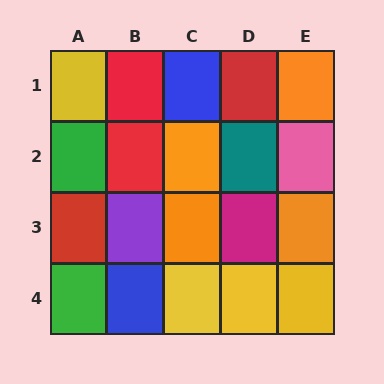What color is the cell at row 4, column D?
Yellow.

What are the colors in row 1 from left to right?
Yellow, red, blue, red, orange.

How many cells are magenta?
1 cell is magenta.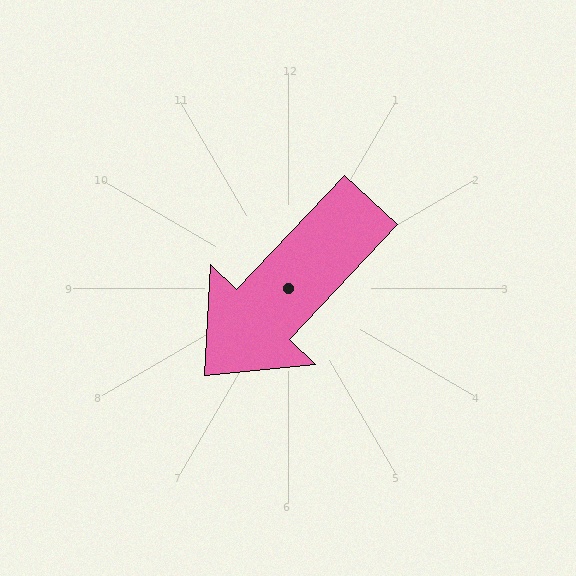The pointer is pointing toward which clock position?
Roughly 7 o'clock.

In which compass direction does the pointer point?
Southwest.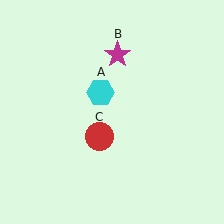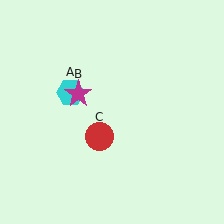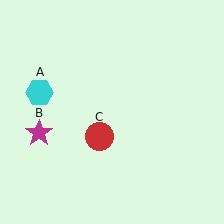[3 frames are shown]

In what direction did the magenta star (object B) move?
The magenta star (object B) moved down and to the left.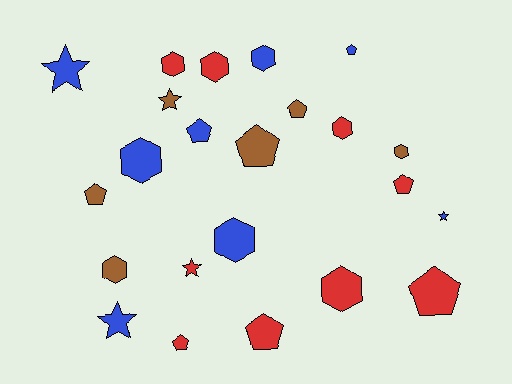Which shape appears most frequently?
Hexagon, with 9 objects.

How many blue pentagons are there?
There are 2 blue pentagons.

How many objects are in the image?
There are 23 objects.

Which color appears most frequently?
Red, with 9 objects.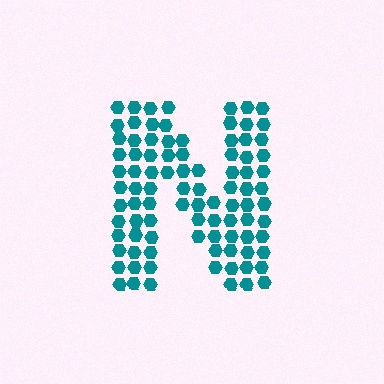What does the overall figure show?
The overall figure shows the letter N.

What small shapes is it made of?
It is made of small hexagons.